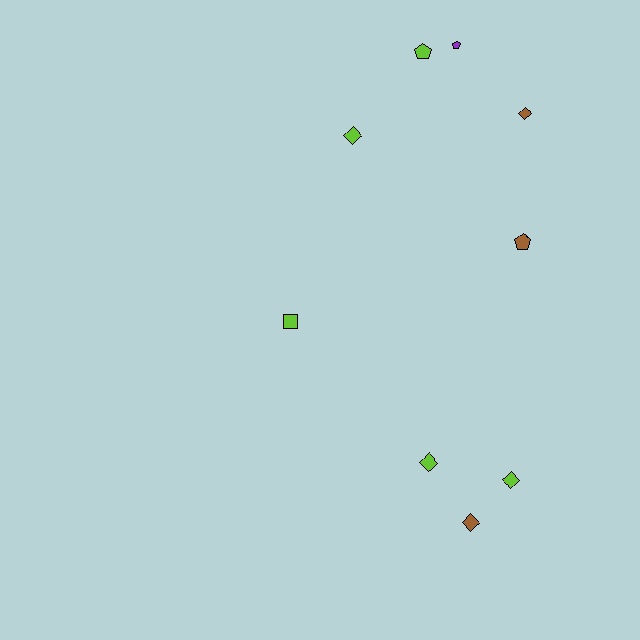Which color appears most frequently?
Lime, with 5 objects.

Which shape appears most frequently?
Diamond, with 5 objects.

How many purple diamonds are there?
There are no purple diamonds.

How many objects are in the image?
There are 9 objects.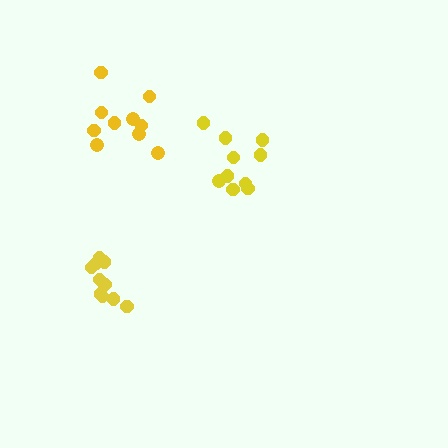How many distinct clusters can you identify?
There are 3 distinct clusters.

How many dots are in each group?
Group 1: 10 dots, Group 2: 10 dots, Group 3: 10 dots (30 total).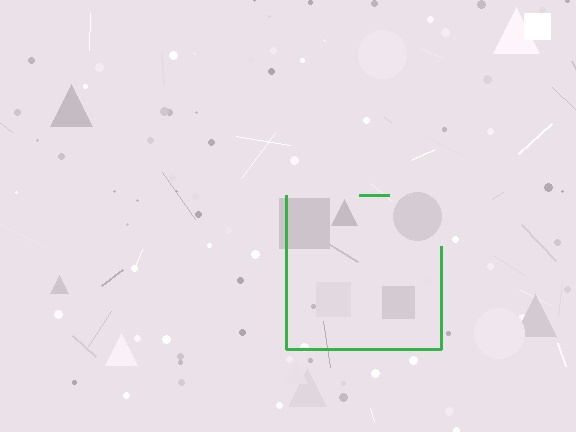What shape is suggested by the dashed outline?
The dashed outline suggests a square.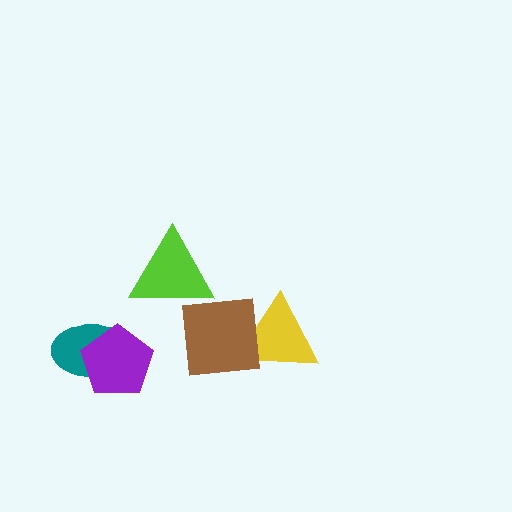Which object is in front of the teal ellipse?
The purple pentagon is in front of the teal ellipse.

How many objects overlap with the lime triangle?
1 object overlaps with the lime triangle.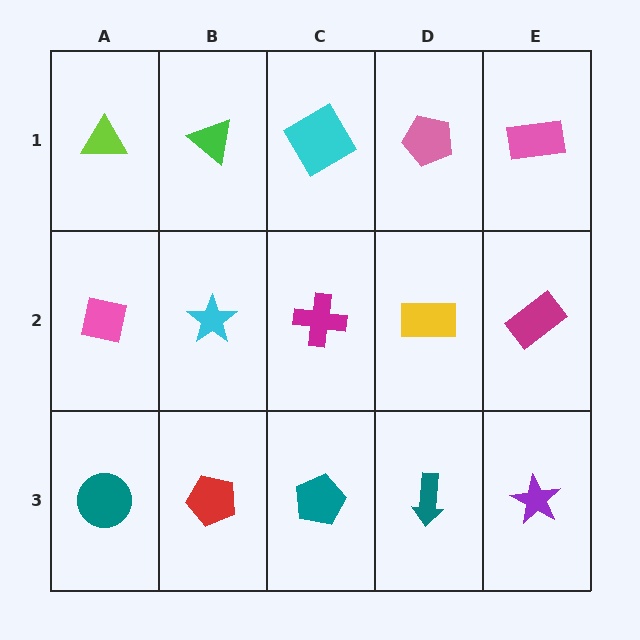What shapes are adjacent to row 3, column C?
A magenta cross (row 2, column C), a red pentagon (row 3, column B), a teal arrow (row 3, column D).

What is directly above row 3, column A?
A pink square.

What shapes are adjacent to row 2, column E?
A pink rectangle (row 1, column E), a purple star (row 3, column E), a yellow rectangle (row 2, column D).